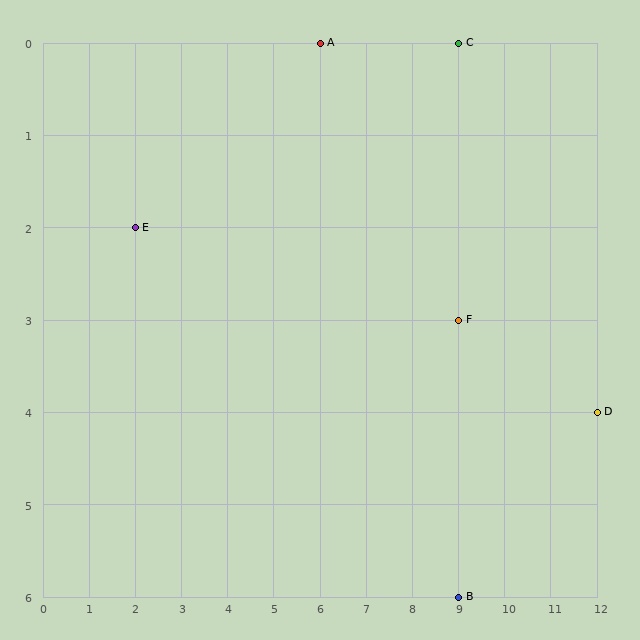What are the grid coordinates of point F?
Point F is at grid coordinates (9, 3).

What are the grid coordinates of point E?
Point E is at grid coordinates (2, 2).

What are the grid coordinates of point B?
Point B is at grid coordinates (9, 6).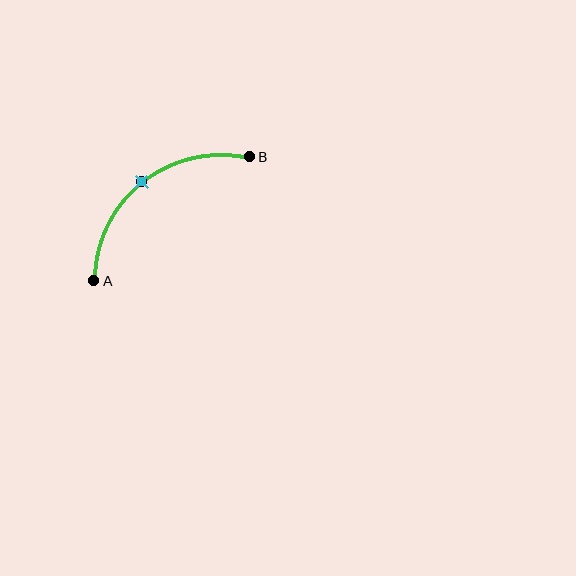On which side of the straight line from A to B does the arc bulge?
The arc bulges above and to the left of the straight line connecting A and B.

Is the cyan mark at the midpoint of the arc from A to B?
Yes. The cyan mark lies on the arc at equal arc-length from both A and B — it is the arc midpoint.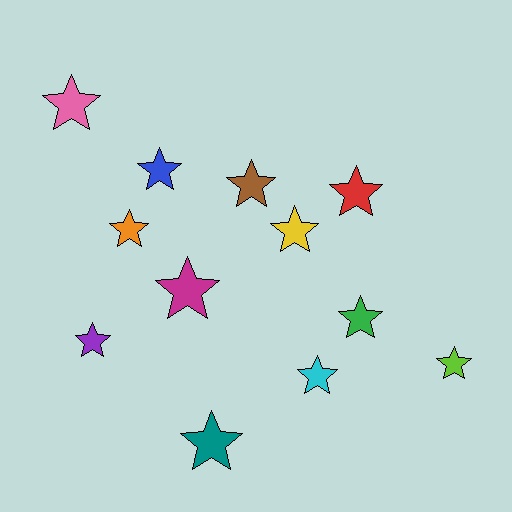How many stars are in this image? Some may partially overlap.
There are 12 stars.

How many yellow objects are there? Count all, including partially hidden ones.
There is 1 yellow object.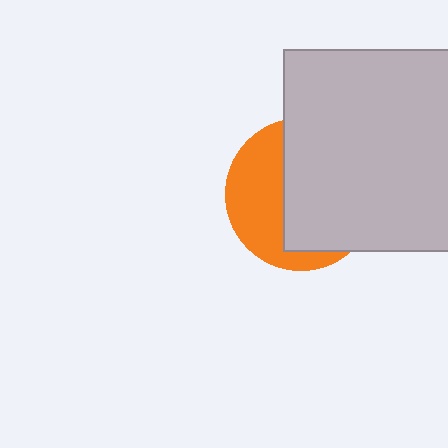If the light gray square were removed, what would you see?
You would see the complete orange circle.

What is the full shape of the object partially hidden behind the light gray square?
The partially hidden object is an orange circle.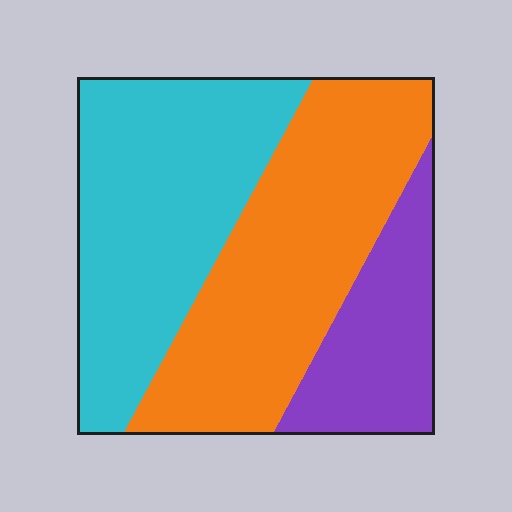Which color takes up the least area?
Purple, at roughly 20%.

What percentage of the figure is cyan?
Cyan takes up between a third and a half of the figure.